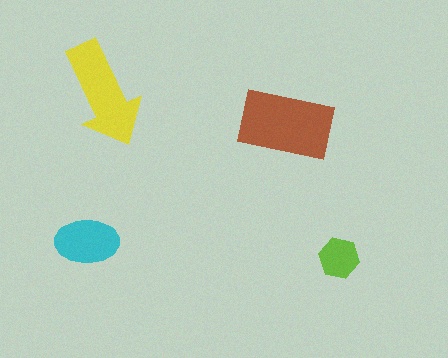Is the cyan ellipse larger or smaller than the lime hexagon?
Larger.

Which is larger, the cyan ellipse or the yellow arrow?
The yellow arrow.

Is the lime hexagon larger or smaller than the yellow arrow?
Smaller.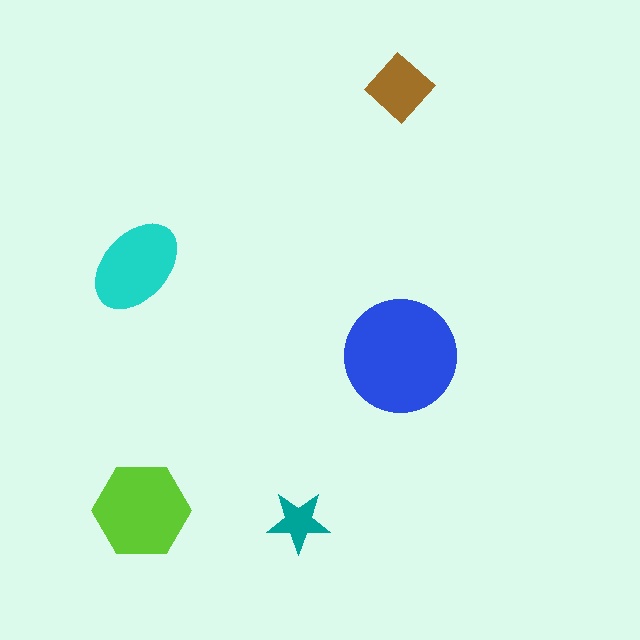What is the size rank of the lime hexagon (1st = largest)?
2nd.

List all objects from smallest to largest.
The teal star, the brown diamond, the cyan ellipse, the lime hexagon, the blue circle.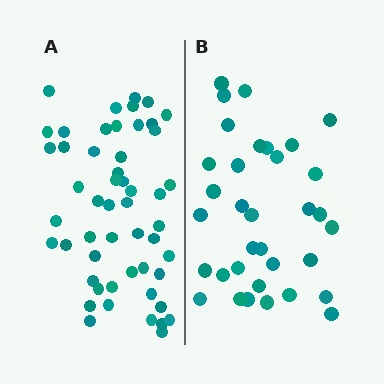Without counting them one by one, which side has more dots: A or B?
Region A (the left region) has more dots.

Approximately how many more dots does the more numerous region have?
Region A has approximately 20 more dots than region B.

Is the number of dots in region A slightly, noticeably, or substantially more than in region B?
Region A has substantially more. The ratio is roughly 1.5 to 1.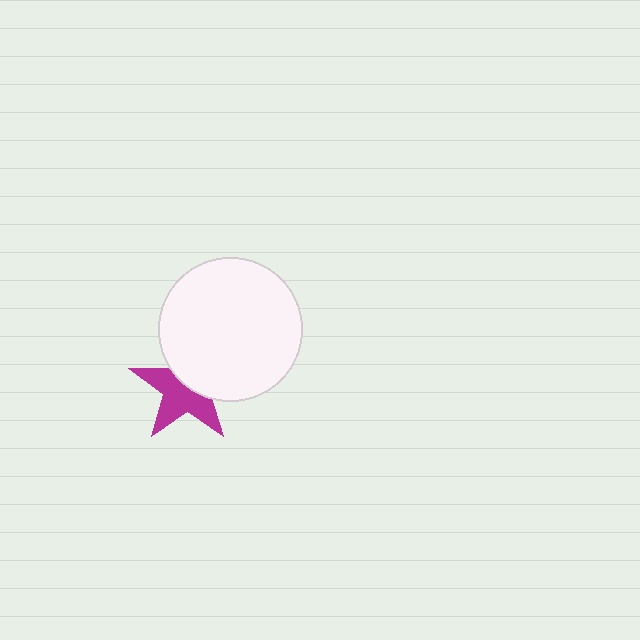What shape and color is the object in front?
The object in front is a white circle.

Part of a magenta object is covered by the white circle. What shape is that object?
It is a star.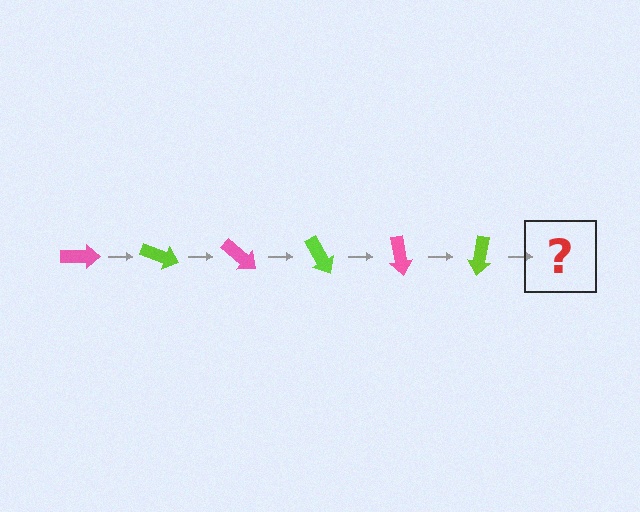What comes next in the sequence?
The next element should be a pink arrow, rotated 120 degrees from the start.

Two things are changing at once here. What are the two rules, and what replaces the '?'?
The two rules are that it rotates 20 degrees each step and the color cycles through pink and lime. The '?' should be a pink arrow, rotated 120 degrees from the start.